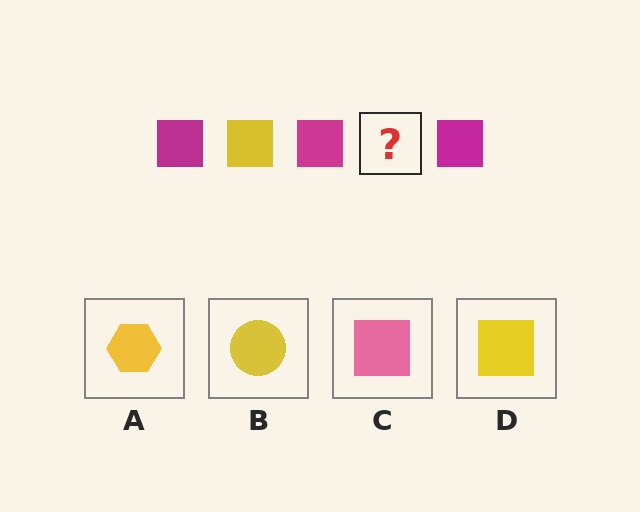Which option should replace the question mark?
Option D.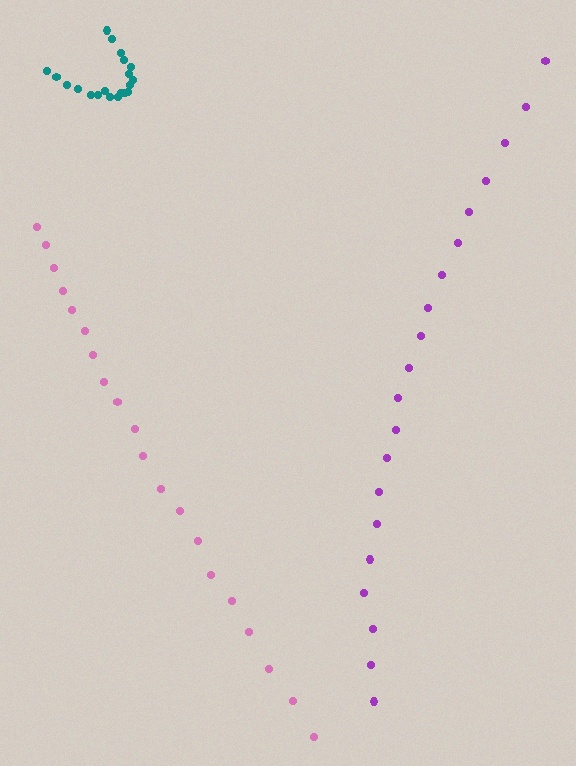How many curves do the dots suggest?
There are 3 distinct paths.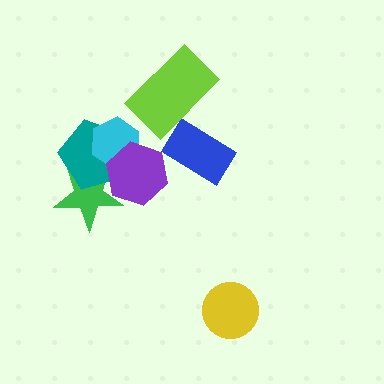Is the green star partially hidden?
Yes, it is partially covered by another shape.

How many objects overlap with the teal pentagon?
3 objects overlap with the teal pentagon.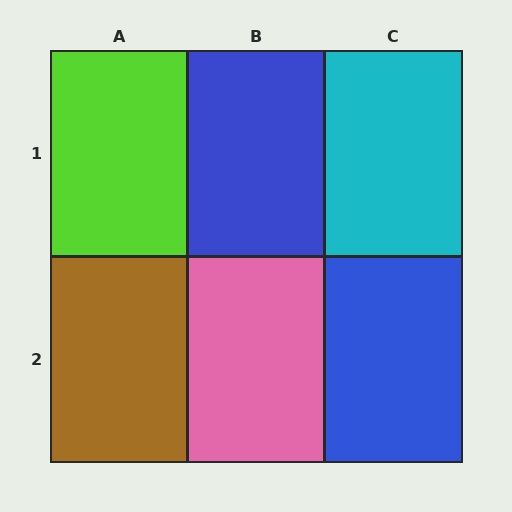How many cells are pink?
1 cell is pink.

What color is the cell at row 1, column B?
Blue.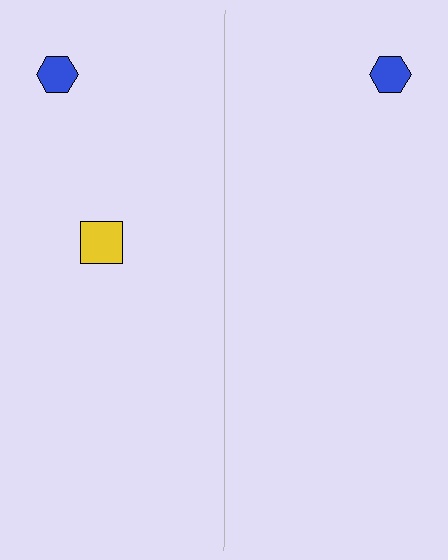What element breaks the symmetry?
A yellow square is missing from the right side.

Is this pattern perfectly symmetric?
No, the pattern is not perfectly symmetric. A yellow square is missing from the right side.